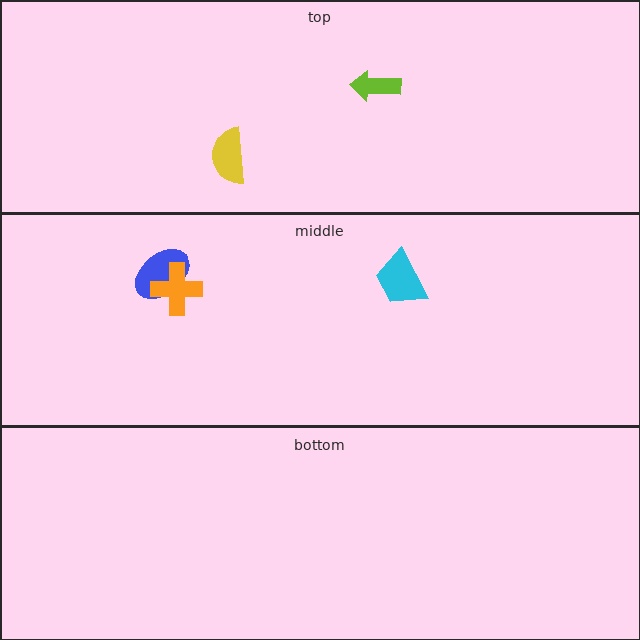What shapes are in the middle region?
The cyan trapezoid, the blue ellipse, the orange cross.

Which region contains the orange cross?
The middle region.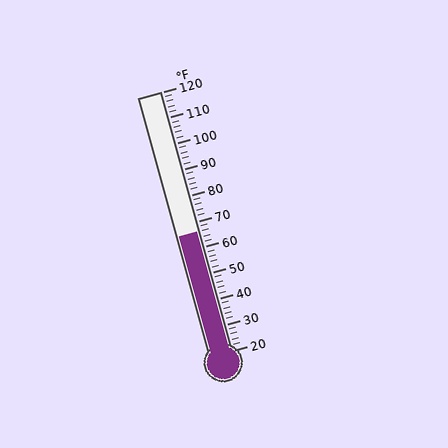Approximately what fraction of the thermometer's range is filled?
The thermometer is filled to approximately 45% of its range.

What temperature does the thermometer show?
The thermometer shows approximately 66°F.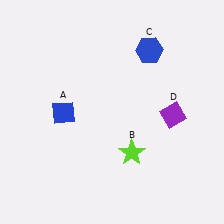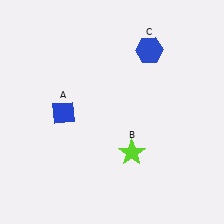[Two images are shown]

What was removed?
The purple diamond (D) was removed in Image 2.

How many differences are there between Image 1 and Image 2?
There is 1 difference between the two images.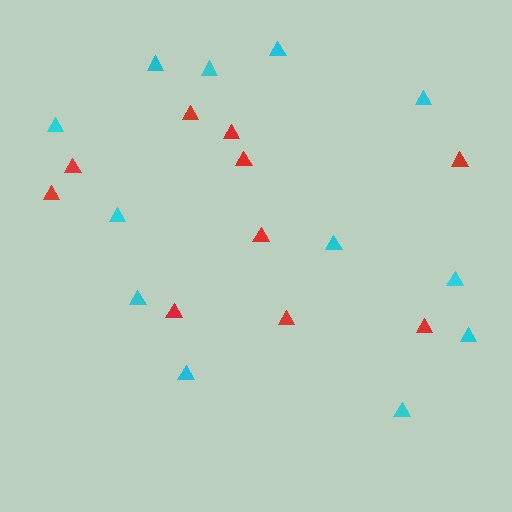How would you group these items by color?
There are 2 groups: one group of red triangles (10) and one group of cyan triangles (12).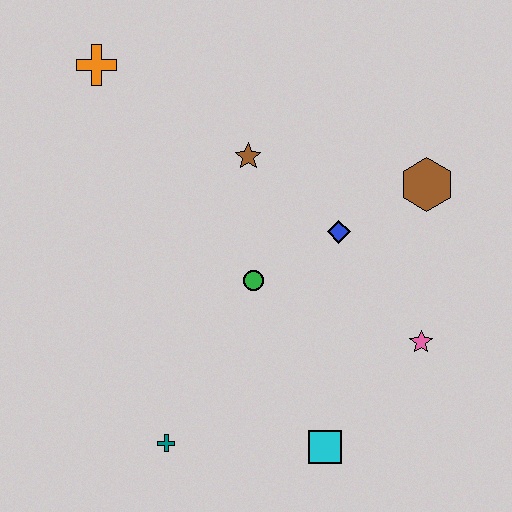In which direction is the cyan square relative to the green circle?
The cyan square is below the green circle.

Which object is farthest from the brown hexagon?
The teal cross is farthest from the brown hexagon.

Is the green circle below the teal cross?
No